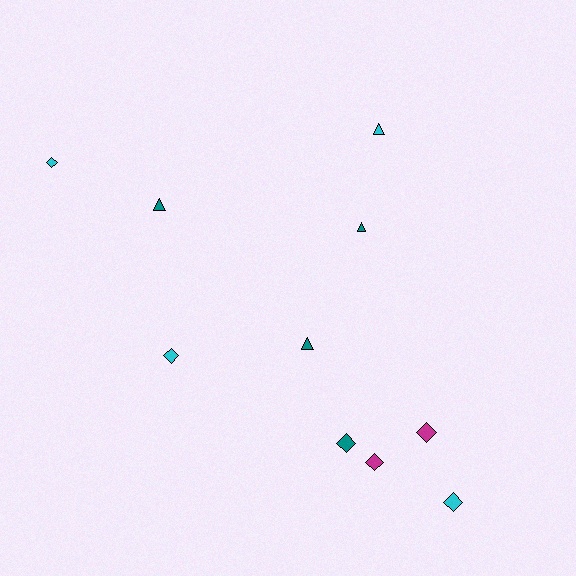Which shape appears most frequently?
Diamond, with 6 objects.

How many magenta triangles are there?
There are no magenta triangles.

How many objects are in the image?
There are 10 objects.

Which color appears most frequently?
Cyan, with 4 objects.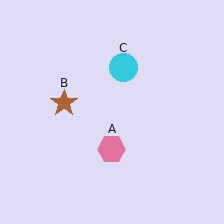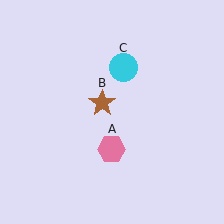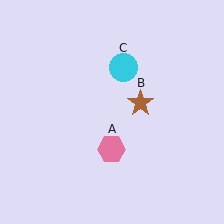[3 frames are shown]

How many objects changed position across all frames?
1 object changed position: brown star (object B).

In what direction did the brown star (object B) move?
The brown star (object B) moved right.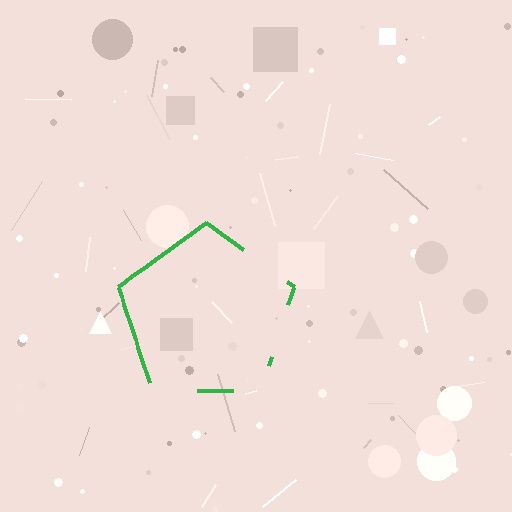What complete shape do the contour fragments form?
The contour fragments form a pentagon.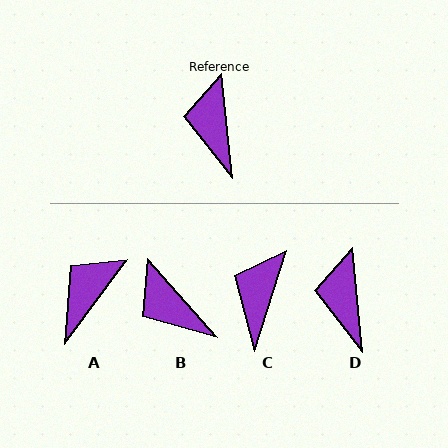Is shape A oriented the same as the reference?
No, it is off by about 43 degrees.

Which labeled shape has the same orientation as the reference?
D.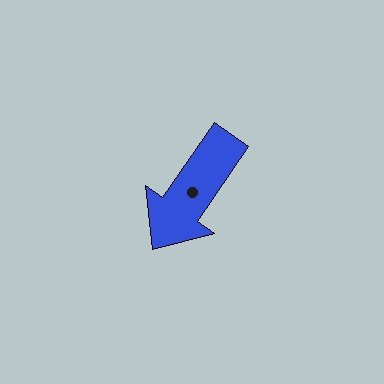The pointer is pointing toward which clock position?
Roughly 7 o'clock.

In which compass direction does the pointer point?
Southwest.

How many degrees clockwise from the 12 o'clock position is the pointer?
Approximately 215 degrees.